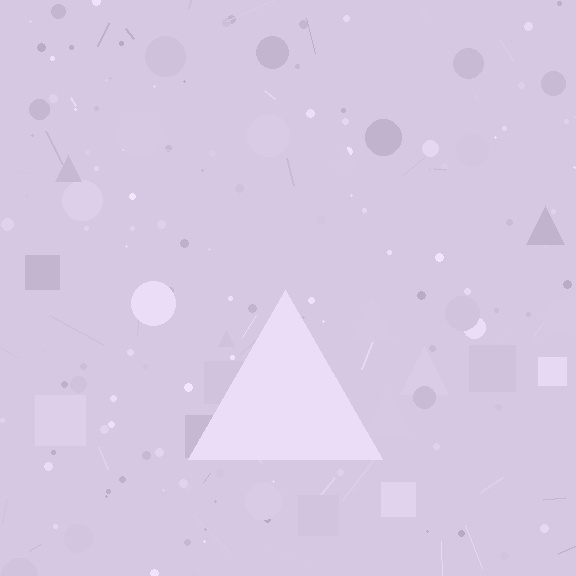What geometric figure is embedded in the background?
A triangle is embedded in the background.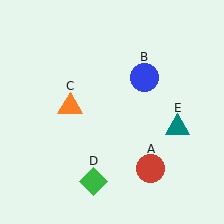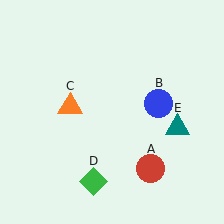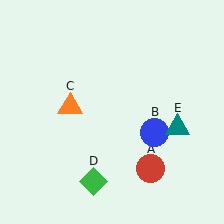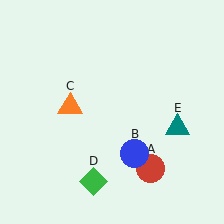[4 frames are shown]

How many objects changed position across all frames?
1 object changed position: blue circle (object B).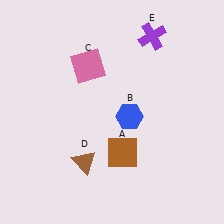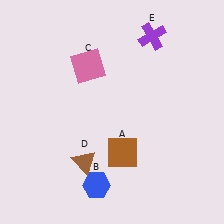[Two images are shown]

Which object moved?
The blue hexagon (B) moved down.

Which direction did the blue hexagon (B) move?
The blue hexagon (B) moved down.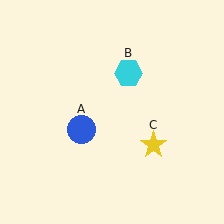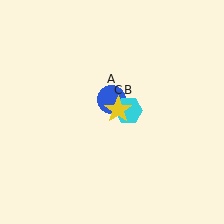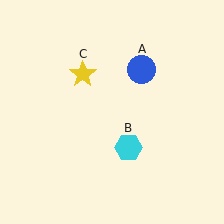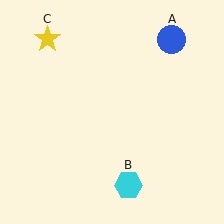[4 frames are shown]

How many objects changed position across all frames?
3 objects changed position: blue circle (object A), cyan hexagon (object B), yellow star (object C).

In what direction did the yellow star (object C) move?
The yellow star (object C) moved up and to the left.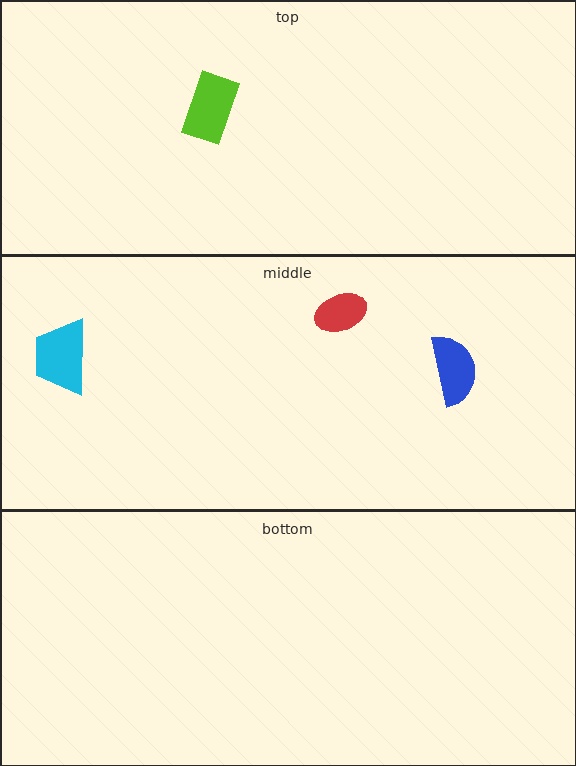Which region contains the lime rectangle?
The top region.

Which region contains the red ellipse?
The middle region.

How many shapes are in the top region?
1.